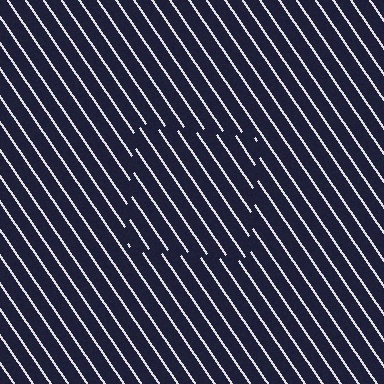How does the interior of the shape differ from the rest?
The interior of the shape contains the same grating, shifted by half a period — the contour is defined by the phase discontinuity where line-ends from the inner and outer gratings abut.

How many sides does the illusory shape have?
4 sides — the line-ends trace a square.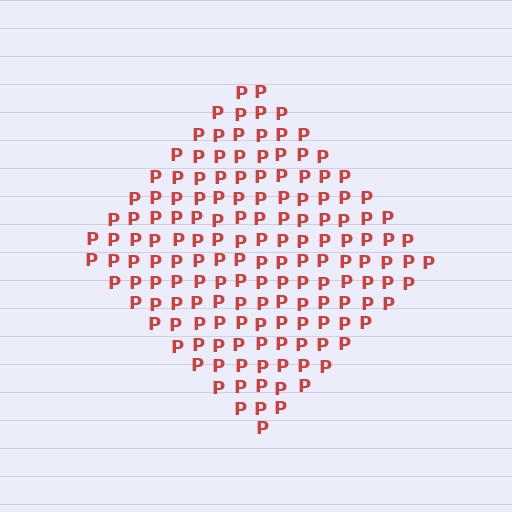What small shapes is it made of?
It is made of small letter P's.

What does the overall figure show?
The overall figure shows a diamond.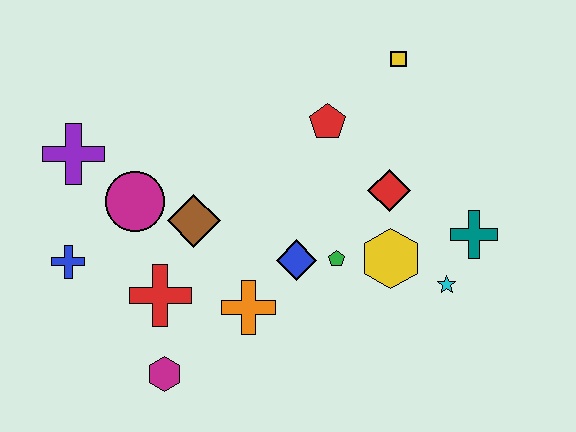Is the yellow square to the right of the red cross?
Yes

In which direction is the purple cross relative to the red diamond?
The purple cross is to the left of the red diamond.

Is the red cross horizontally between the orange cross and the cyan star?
No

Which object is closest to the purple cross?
The magenta circle is closest to the purple cross.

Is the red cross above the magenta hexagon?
Yes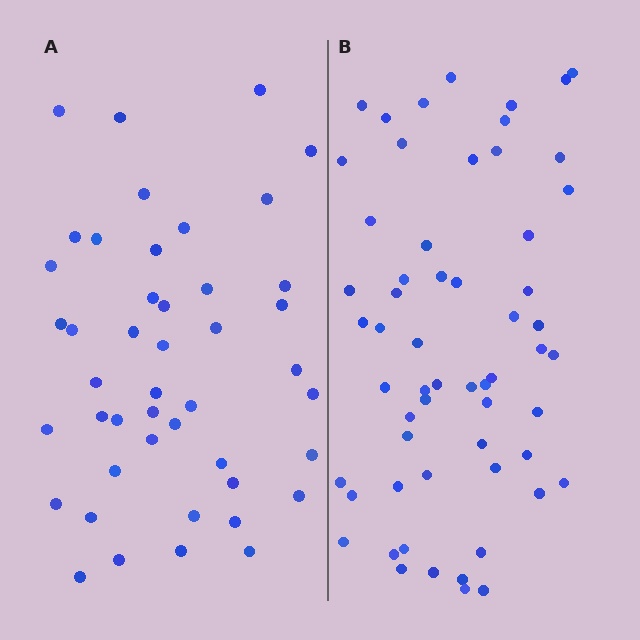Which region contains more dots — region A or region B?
Region B (the right region) has more dots.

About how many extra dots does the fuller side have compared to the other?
Region B has approximately 15 more dots than region A.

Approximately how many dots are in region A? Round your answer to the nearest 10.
About 40 dots. (The exact count is 45, which rounds to 40.)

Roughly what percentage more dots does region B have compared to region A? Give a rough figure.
About 30% more.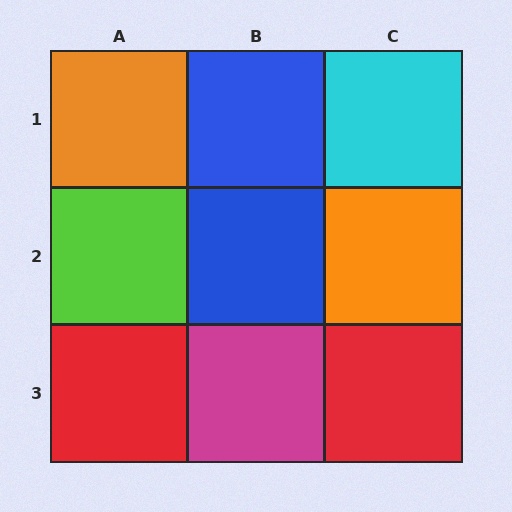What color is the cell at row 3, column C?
Red.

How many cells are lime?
1 cell is lime.